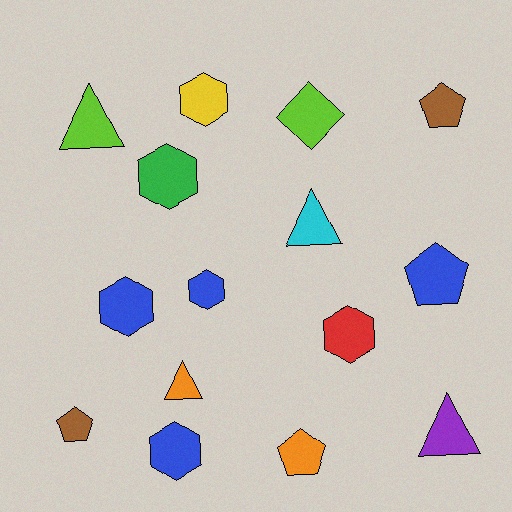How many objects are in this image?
There are 15 objects.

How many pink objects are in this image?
There are no pink objects.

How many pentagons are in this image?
There are 4 pentagons.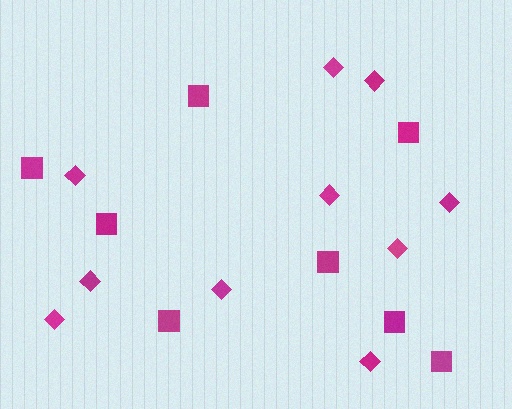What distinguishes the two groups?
There are 2 groups: one group of squares (8) and one group of diamonds (10).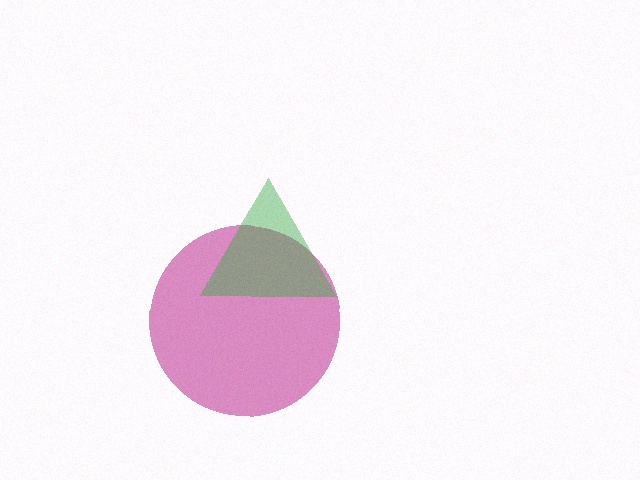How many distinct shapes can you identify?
There are 2 distinct shapes: a magenta circle, a green triangle.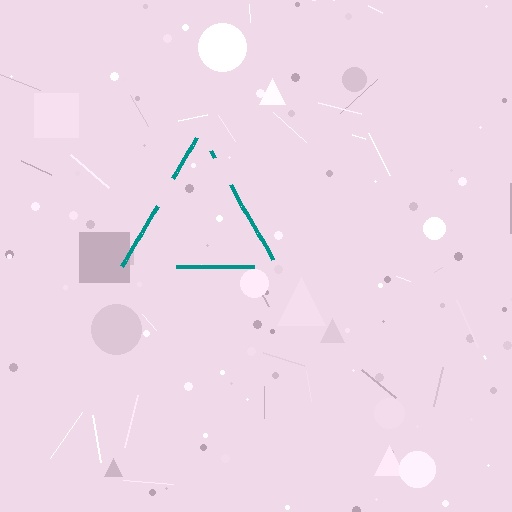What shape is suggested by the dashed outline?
The dashed outline suggests a triangle.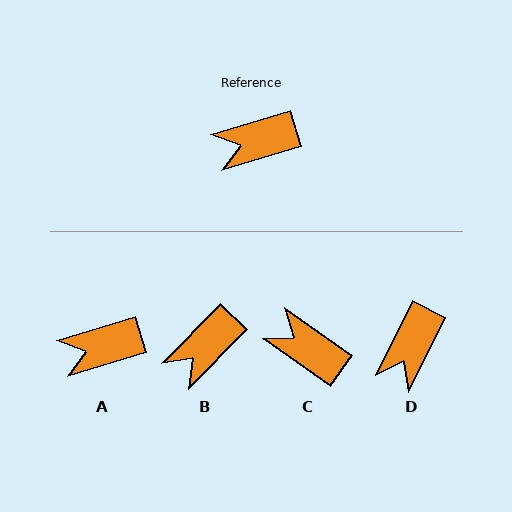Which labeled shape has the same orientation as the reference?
A.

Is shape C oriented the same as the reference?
No, it is off by about 52 degrees.